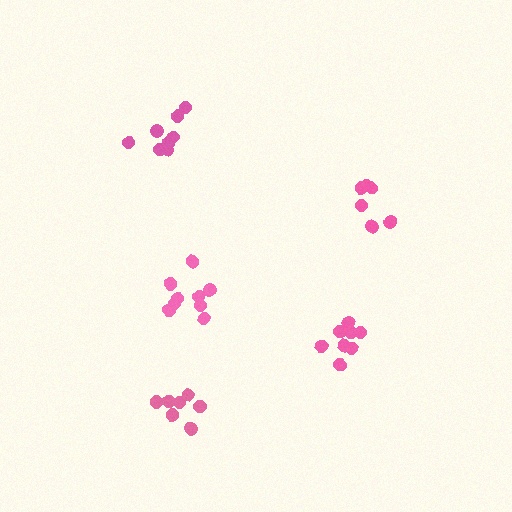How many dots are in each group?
Group 1: 7 dots, Group 2: 6 dots, Group 3: 8 dots, Group 4: 9 dots, Group 5: 8 dots (38 total).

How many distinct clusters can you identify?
There are 5 distinct clusters.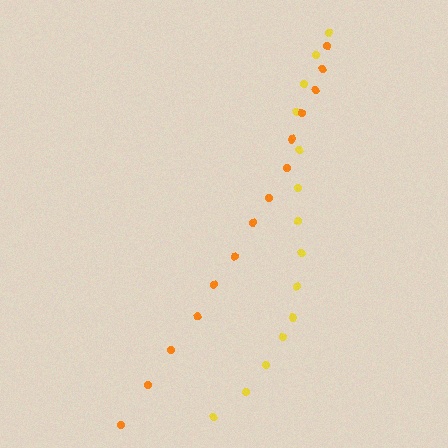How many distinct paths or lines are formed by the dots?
There are 2 distinct paths.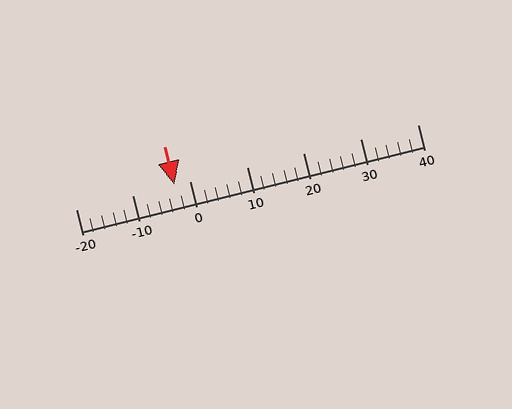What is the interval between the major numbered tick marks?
The major tick marks are spaced 10 units apart.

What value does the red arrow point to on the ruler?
The red arrow points to approximately -3.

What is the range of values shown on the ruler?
The ruler shows values from -20 to 40.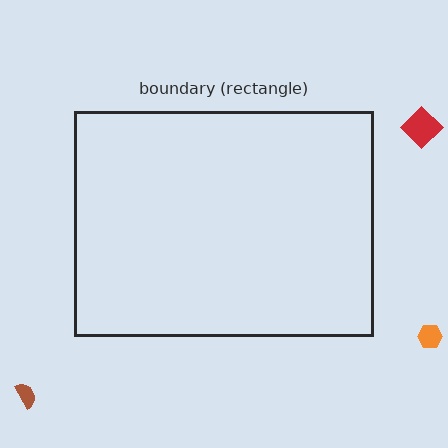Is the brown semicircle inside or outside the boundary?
Outside.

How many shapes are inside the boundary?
0 inside, 3 outside.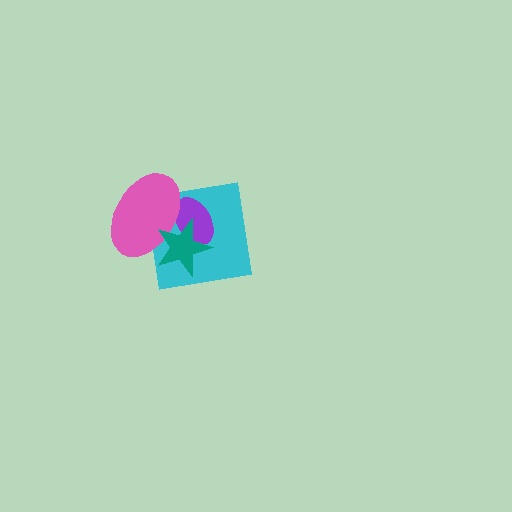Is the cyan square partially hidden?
Yes, it is partially covered by another shape.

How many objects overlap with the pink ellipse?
3 objects overlap with the pink ellipse.